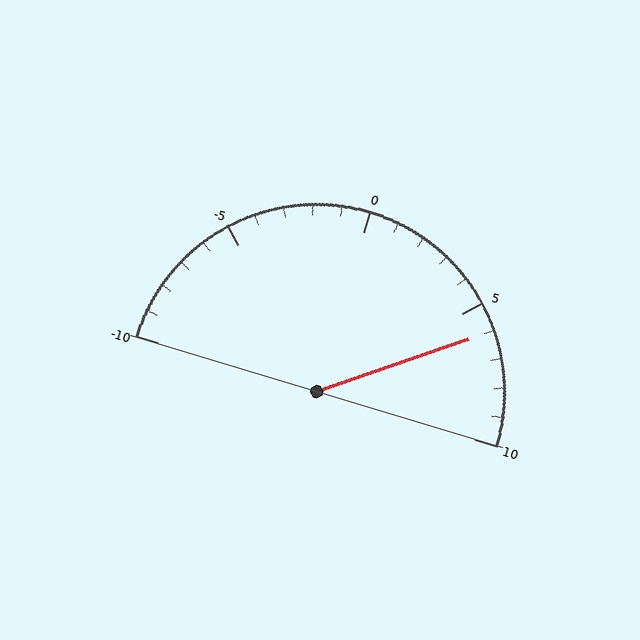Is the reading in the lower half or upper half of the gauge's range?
The reading is in the upper half of the range (-10 to 10).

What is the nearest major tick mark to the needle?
The nearest major tick mark is 5.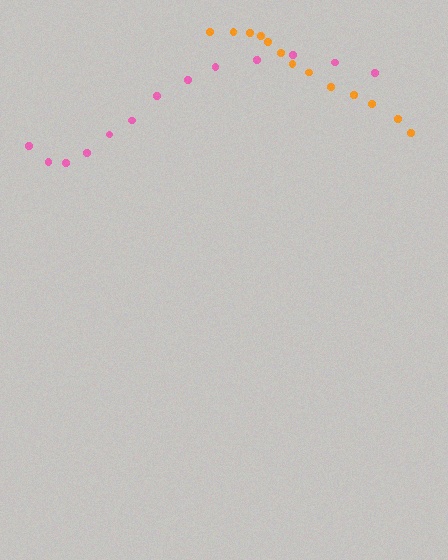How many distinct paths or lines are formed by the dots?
There are 2 distinct paths.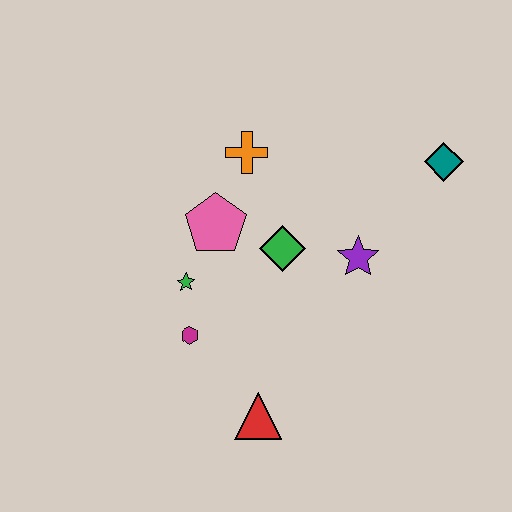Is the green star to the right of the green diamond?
No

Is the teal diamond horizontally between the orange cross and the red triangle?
No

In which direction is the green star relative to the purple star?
The green star is to the left of the purple star.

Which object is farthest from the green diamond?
The teal diamond is farthest from the green diamond.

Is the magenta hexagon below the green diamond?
Yes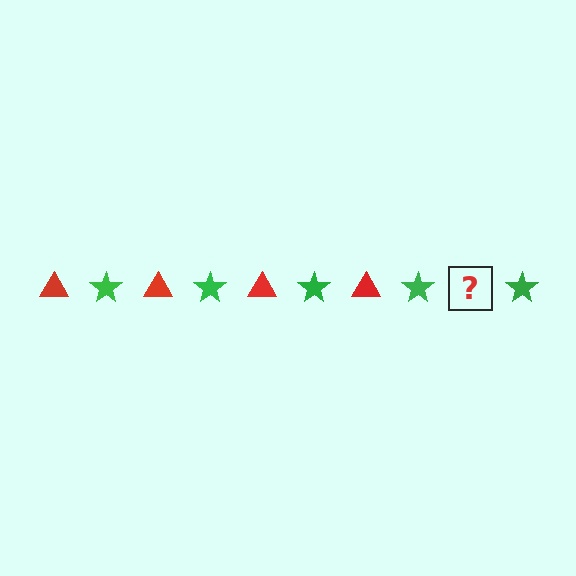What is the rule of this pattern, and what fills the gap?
The rule is that the pattern alternates between red triangle and green star. The gap should be filled with a red triangle.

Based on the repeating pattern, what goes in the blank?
The blank should be a red triangle.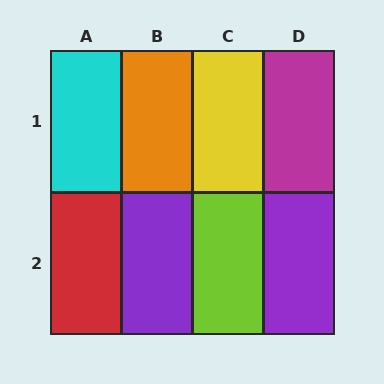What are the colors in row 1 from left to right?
Cyan, orange, yellow, magenta.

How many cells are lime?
1 cell is lime.